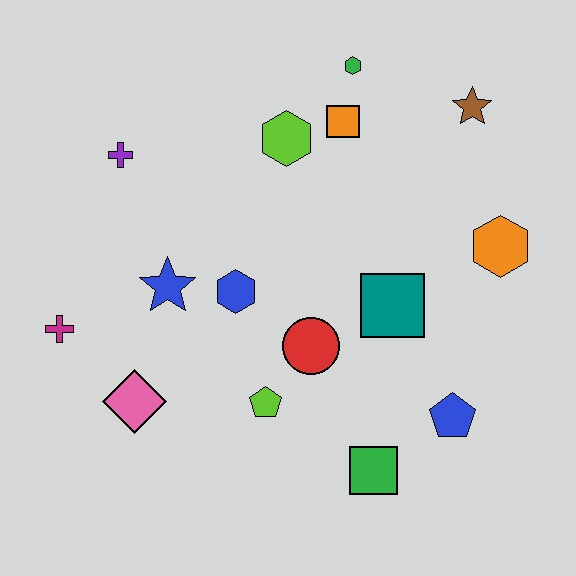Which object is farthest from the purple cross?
The blue pentagon is farthest from the purple cross.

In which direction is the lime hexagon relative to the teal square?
The lime hexagon is above the teal square.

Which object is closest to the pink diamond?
The magenta cross is closest to the pink diamond.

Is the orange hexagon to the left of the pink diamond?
No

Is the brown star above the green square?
Yes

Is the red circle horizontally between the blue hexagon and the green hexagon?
Yes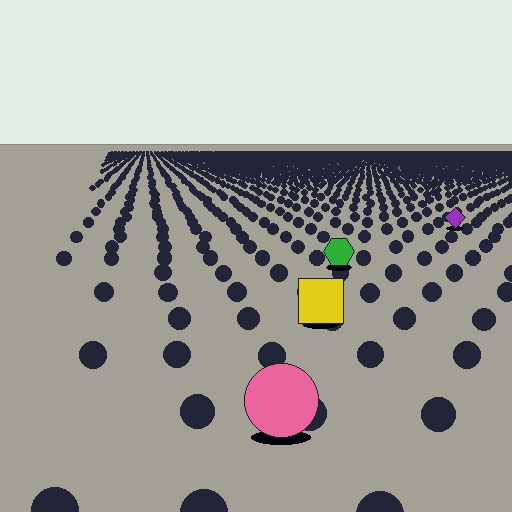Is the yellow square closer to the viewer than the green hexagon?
Yes. The yellow square is closer — you can tell from the texture gradient: the ground texture is coarser near it.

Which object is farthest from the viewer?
The purple diamond is farthest from the viewer. It appears smaller and the ground texture around it is denser.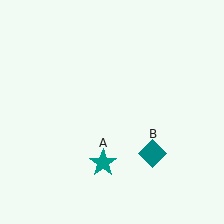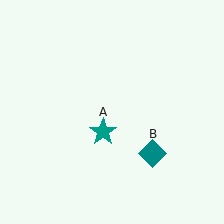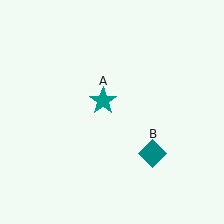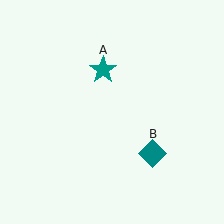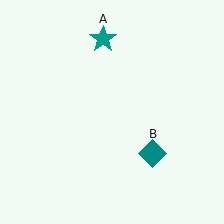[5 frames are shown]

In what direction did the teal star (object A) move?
The teal star (object A) moved up.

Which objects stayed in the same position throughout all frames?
Teal diamond (object B) remained stationary.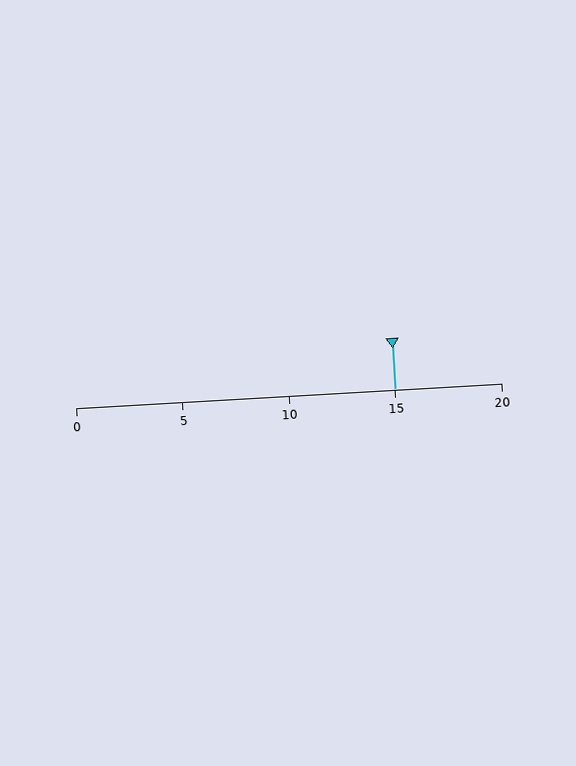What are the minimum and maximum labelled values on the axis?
The axis runs from 0 to 20.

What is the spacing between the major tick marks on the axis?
The major ticks are spaced 5 apart.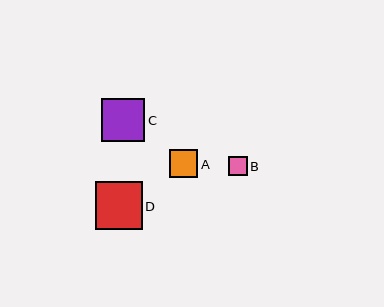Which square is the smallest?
Square B is the smallest with a size of approximately 19 pixels.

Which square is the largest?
Square D is the largest with a size of approximately 47 pixels.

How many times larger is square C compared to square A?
Square C is approximately 1.5 times the size of square A.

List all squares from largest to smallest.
From largest to smallest: D, C, A, B.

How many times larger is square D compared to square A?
Square D is approximately 1.7 times the size of square A.